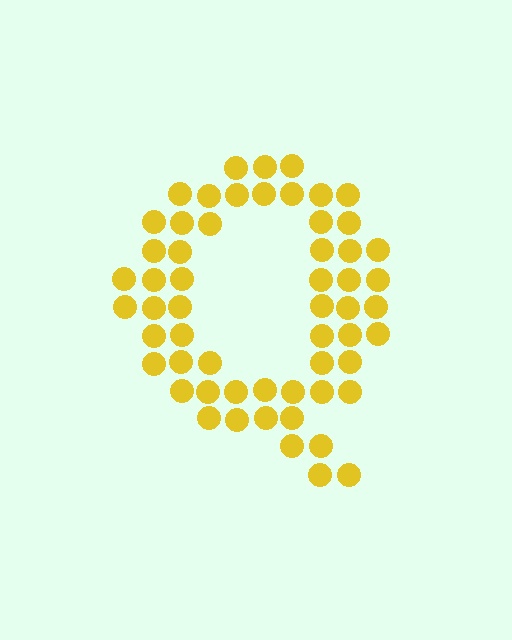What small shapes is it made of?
It is made of small circles.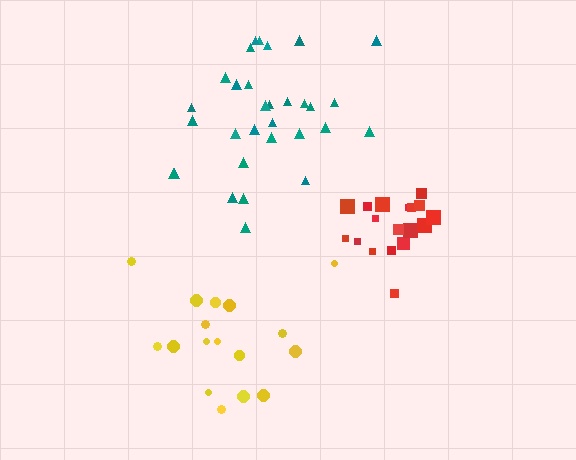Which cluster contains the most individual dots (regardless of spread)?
Teal (31).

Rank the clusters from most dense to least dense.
red, teal, yellow.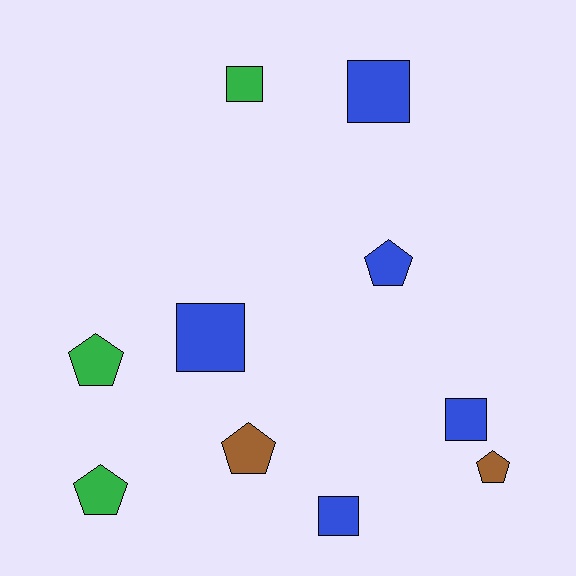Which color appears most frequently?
Blue, with 5 objects.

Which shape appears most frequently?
Pentagon, with 5 objects.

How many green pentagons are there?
There are 2 green pentagons.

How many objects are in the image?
There are 10 objects.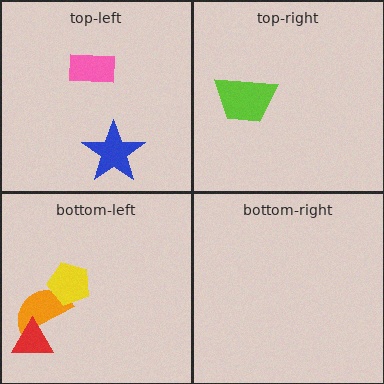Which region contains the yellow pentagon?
The bottom-left region.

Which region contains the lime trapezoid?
The top-right region.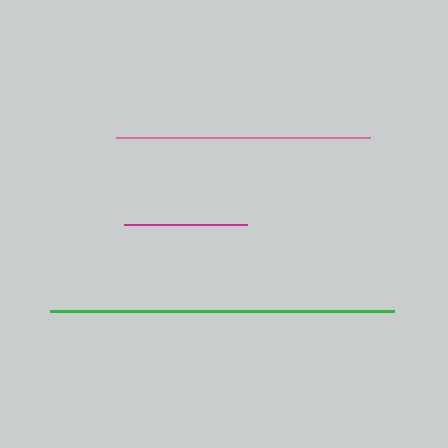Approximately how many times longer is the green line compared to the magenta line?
The green line is approximately 2.8 times the length of the magenta line.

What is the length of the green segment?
The green segment is approximately 343 pixels long.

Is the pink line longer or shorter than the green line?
The green line is longer than the pink line.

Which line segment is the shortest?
The magenta line is the shortest at approximately 124 pixels.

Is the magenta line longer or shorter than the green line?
The green line is longer than the magenta line.